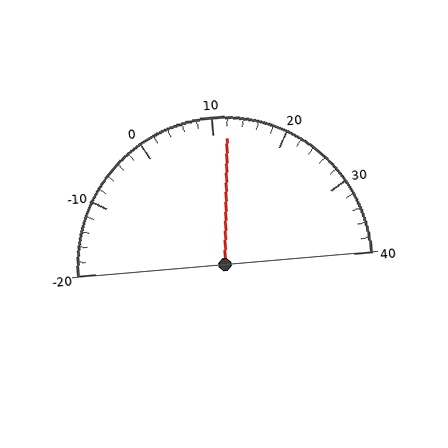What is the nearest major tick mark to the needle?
The nearest major tick mark is 10.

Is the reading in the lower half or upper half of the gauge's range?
The reading is in the upper half of the range (-20 to 40).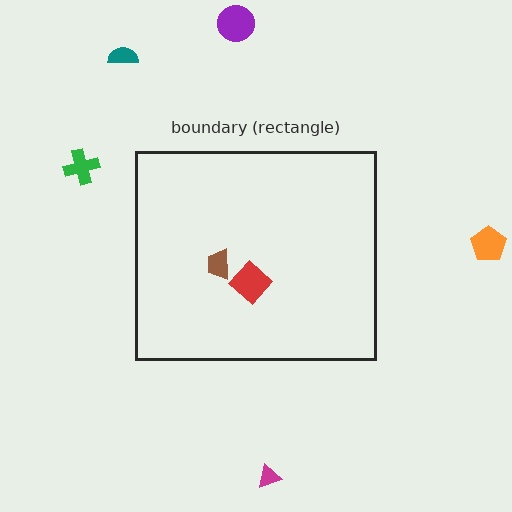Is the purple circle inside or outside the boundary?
Outside.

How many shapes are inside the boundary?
2 inside, 5 outside.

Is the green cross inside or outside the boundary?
Outside.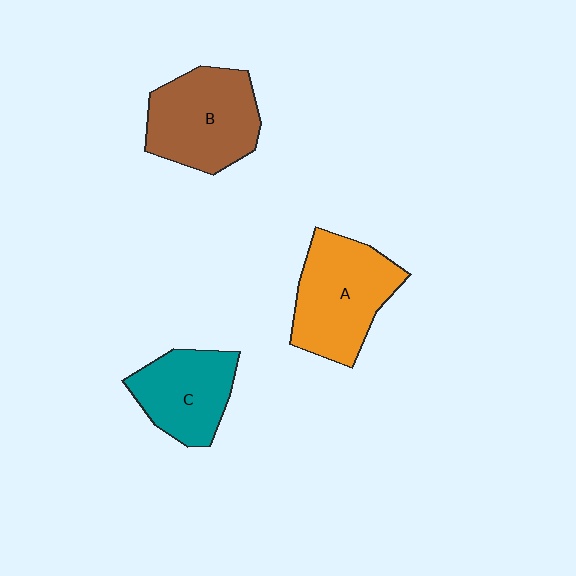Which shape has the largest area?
Shape A (orange).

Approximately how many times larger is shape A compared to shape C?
Approximately 1.3 times.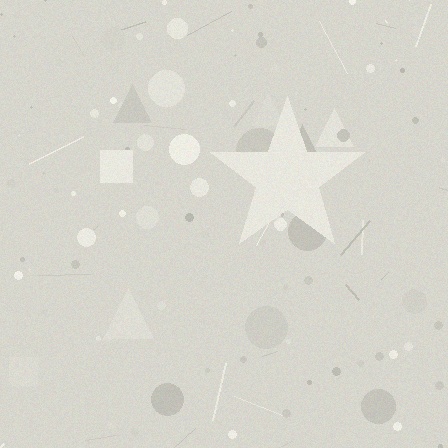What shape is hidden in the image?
A star is hidden in the image.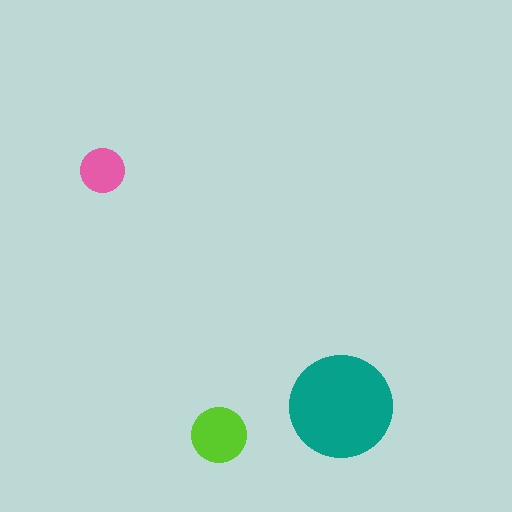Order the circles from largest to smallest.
the teal one, the lime one, the pink one.